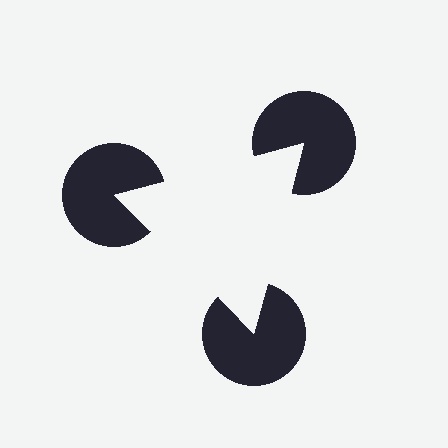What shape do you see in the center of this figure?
An illusory triangle — its edges are inferred from the aligned wedge cuts in the pac-man discs, not physically drawn.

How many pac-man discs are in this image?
There are 3 — one at each vertex of the illusory triangle.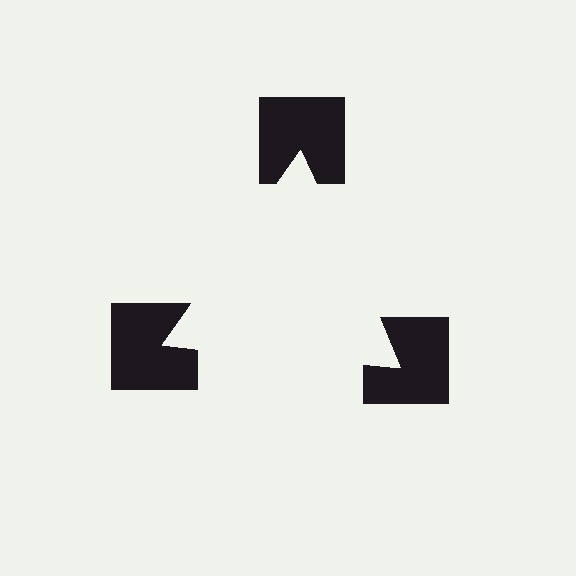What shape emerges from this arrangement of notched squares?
An illusory triangle — its edges are inferred from the aligned wedge cuts in the notched squares, not physically drawn.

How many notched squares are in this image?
There are 3 — one at each vertex of the illusory triangle.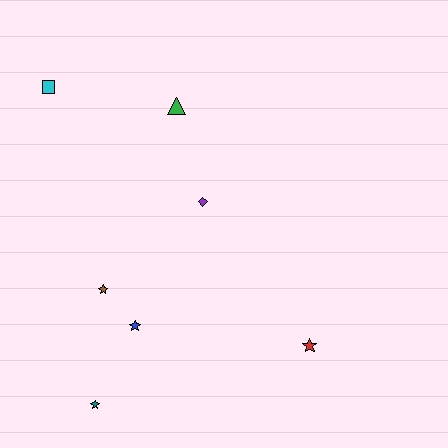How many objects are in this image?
There are 7 objects.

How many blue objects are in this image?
There is 1 blue object.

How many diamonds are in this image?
There is 1 diamond.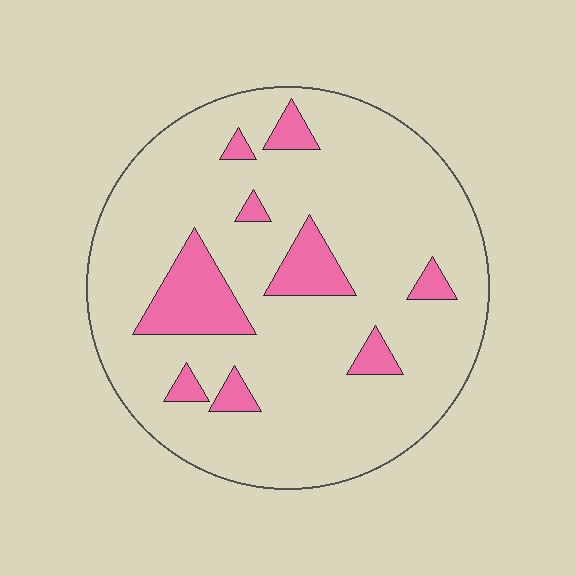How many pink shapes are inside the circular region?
9.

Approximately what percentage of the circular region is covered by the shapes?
Approximately 15%.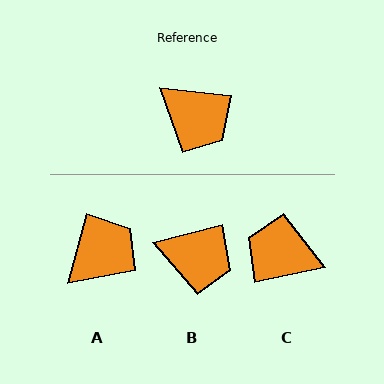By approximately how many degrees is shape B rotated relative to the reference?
Approximately 21 degrees counter-clockwise.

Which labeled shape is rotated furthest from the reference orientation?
C, about 162 degrees away.